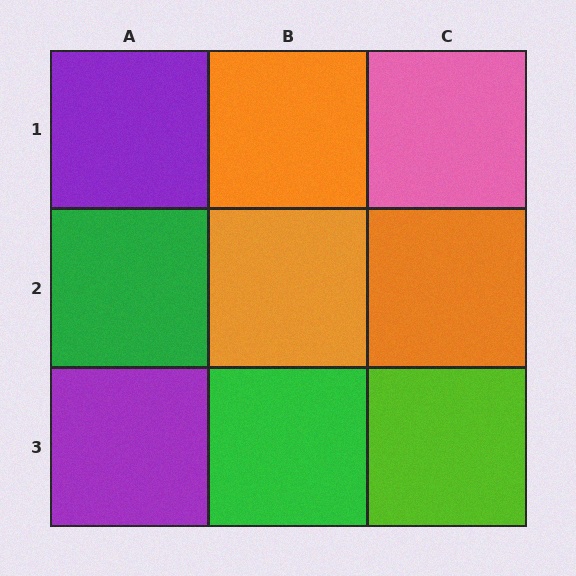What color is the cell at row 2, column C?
Orange.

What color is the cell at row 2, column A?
Green.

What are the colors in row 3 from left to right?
Purple, green, lime.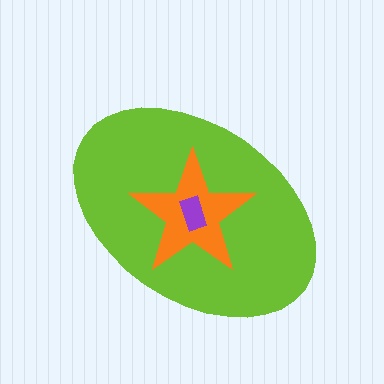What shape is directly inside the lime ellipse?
The orange star.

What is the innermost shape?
The purple rectangle.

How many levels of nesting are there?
3.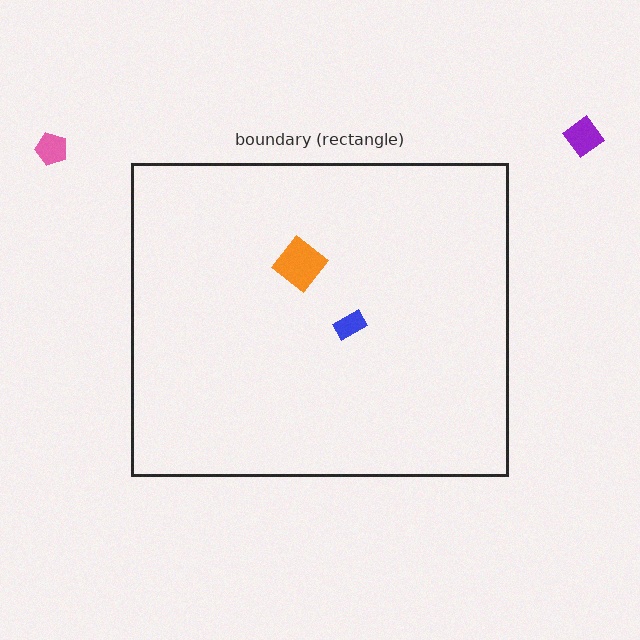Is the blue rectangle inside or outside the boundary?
Inside.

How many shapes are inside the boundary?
2 inside, 2 outside.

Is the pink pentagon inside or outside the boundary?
Outside.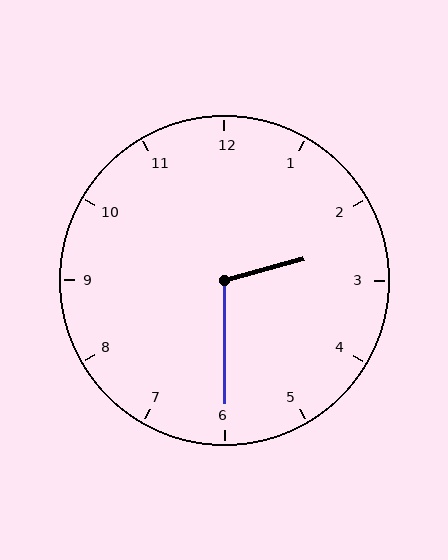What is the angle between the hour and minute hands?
Approximately 105 degrees.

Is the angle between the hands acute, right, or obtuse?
It is obtuse.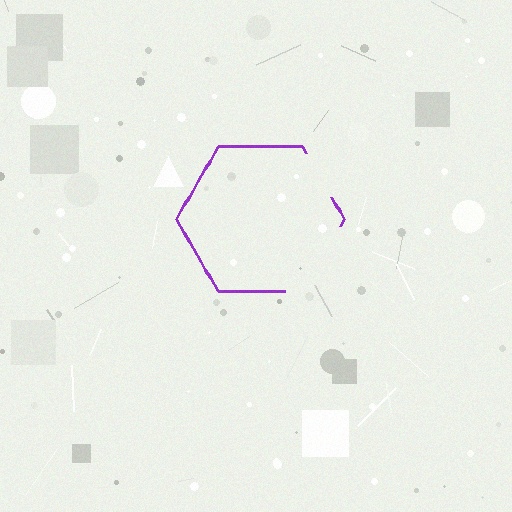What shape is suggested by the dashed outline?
The dashed outline suggests a hexagon.